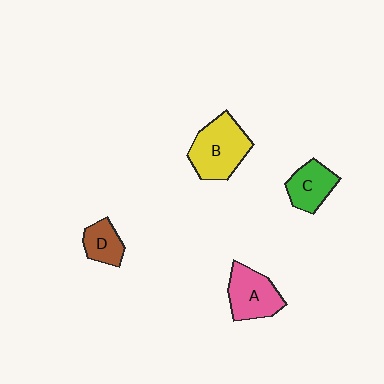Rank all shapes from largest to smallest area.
From largest to smallest: B (yellow), A (pink), C (green), D (brown).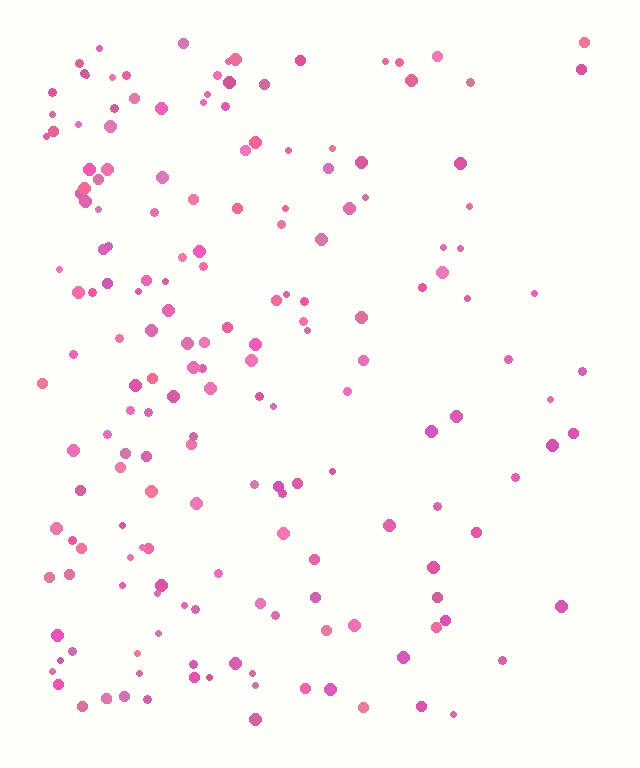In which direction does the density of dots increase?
From right to left, with the left side densest.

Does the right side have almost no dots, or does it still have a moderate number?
Still a moderate number, just noticeably fewer than the left.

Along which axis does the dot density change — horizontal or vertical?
Horizontal.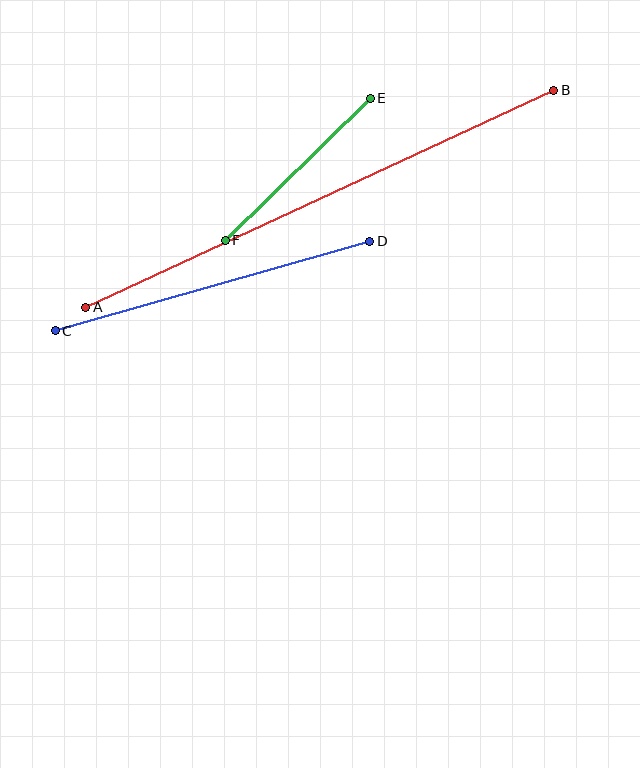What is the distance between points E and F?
The distance is approximately 203 pixels.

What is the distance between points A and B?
The distance is approximately 516 pixels.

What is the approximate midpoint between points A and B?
The midpoint is at approximately (320, 199) pixels.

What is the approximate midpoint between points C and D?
The midpoint is at approximately (212, 286) pixels.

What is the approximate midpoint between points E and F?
The midpoint is at approximately (298, 169) pixels.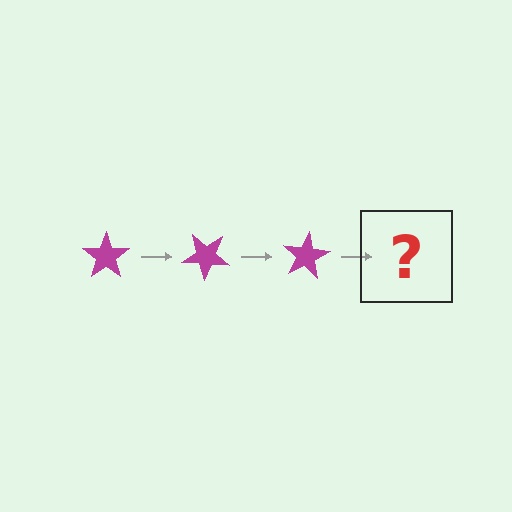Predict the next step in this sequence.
The next step is a magenta star rotated 120 degrees.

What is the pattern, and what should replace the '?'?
The pattern is that the star rotates 40 degrees each step. The '?' should be a magenta star rotated 120 degrees.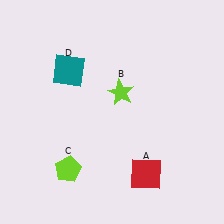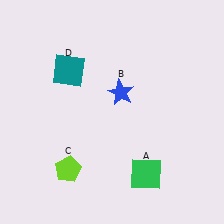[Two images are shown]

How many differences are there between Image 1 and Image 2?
There are 2 differences between the two images.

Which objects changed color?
A changed from red to green. B changed from lime to blue.